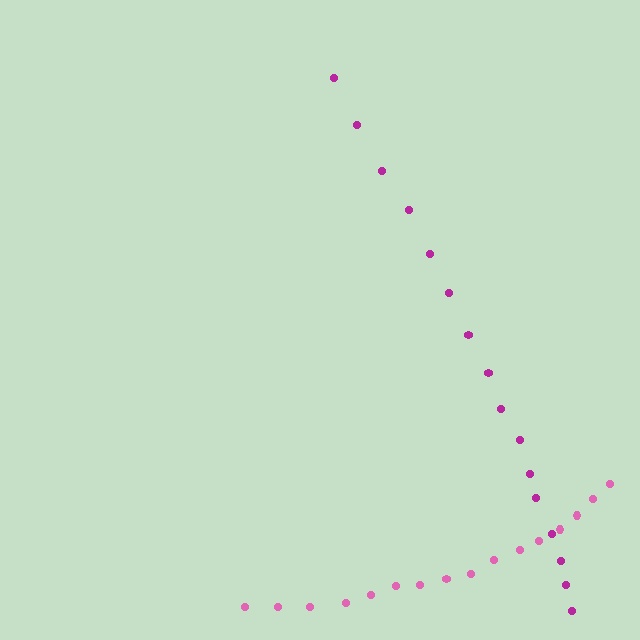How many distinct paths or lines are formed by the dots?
There are 2 distinct paths.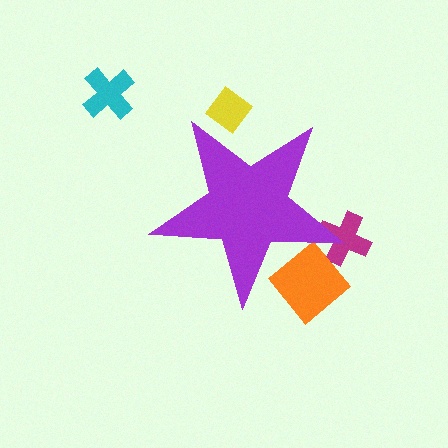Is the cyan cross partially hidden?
No, the cyan cross is fully visible.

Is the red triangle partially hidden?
Yes, the red triangle is partially hidden behind the purple star.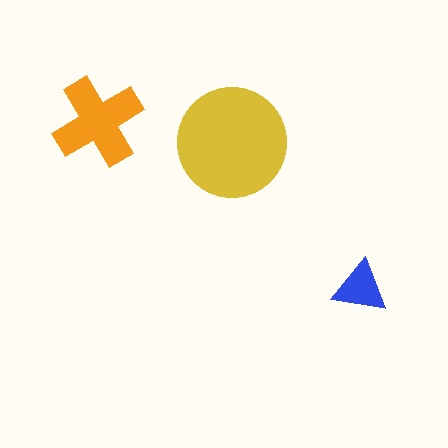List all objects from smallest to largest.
The blue triangle, the orange cross, the yellow circle.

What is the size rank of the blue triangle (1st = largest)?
3rd.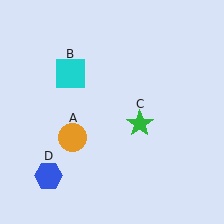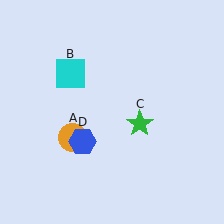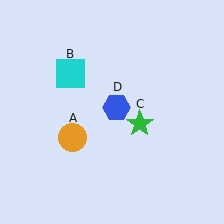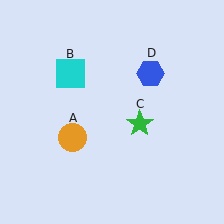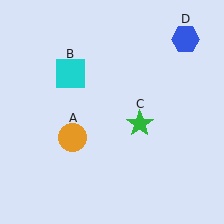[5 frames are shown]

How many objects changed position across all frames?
1 object changed position: blue hexagon (object D).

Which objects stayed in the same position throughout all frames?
Orange circle (object A) and cyan square (object B) and green star (object C) remained stationary.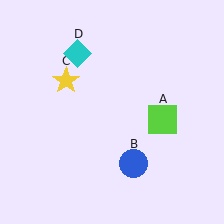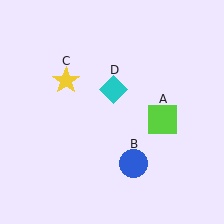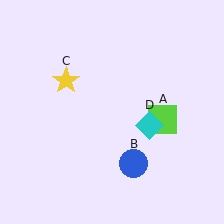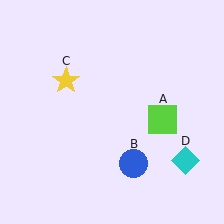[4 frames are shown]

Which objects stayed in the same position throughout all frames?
Lime square (object A) and blue circle (object B) and yellow star (object C) remained stationary.